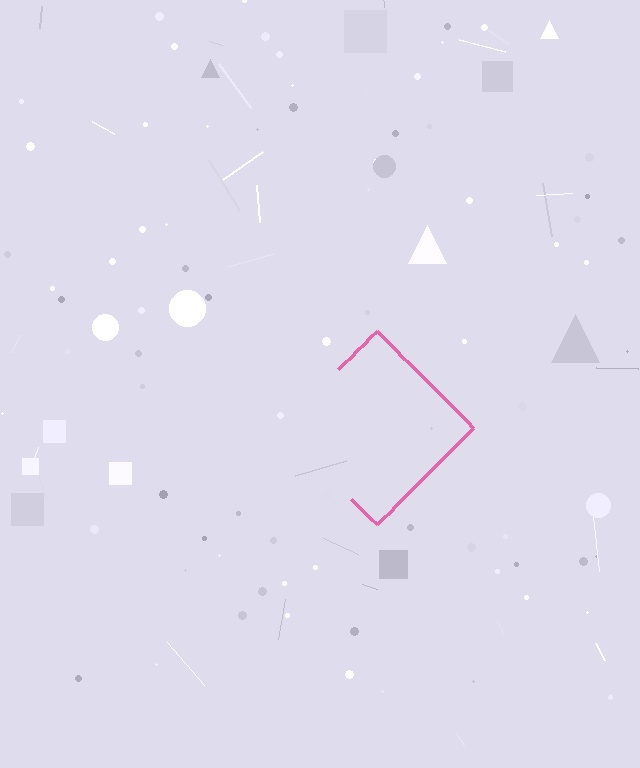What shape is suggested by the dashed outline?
The dashed outline suggests a diamond.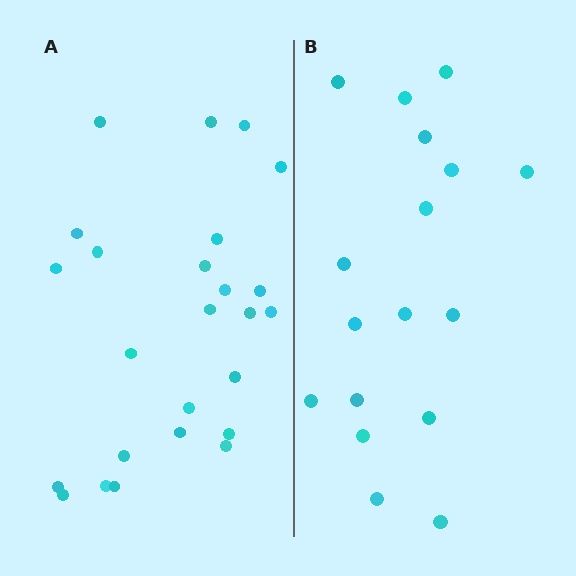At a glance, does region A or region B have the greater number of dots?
Region A (the left region) has more dots.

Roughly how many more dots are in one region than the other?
Region A has roughly 8 or so more dots than region B.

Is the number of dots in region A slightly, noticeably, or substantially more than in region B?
Region A has substantially more. The ratio is roughly 1.5 to 1.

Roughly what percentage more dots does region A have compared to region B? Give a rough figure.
About 45% more.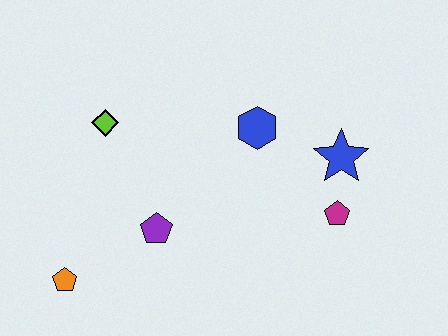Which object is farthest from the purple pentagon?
The blue star is farthest from the purple pentagon.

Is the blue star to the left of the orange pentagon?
No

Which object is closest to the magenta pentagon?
The blue star is closest to the magenta pentagon.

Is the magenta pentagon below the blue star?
Yes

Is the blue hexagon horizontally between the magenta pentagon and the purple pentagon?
Yes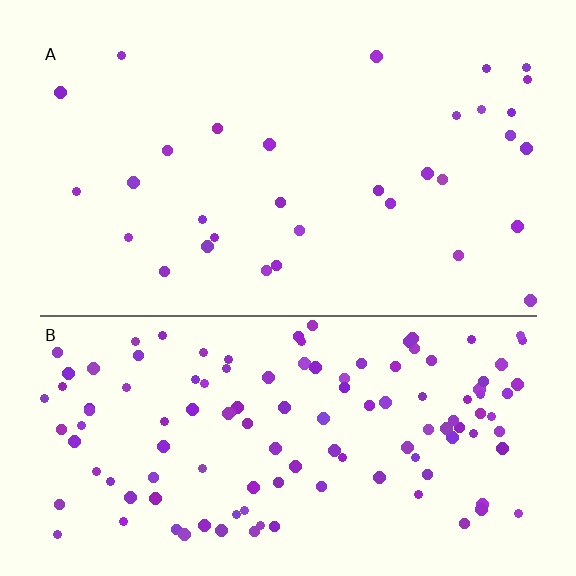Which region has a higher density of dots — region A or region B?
B (the bottom).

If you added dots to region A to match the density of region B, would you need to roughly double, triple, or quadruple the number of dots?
Approximately quadruple.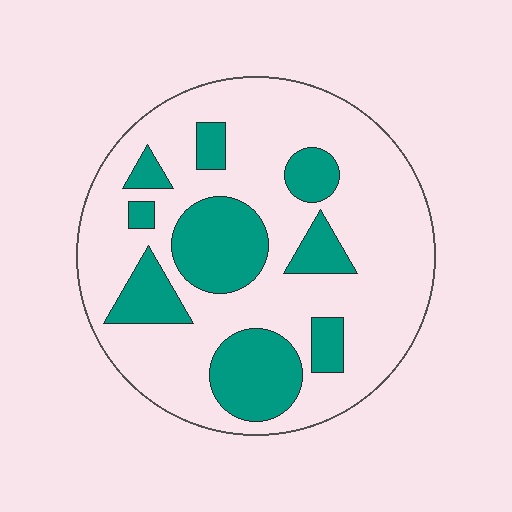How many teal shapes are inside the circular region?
9.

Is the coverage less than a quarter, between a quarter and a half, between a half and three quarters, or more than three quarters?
Between a quarter and a half.